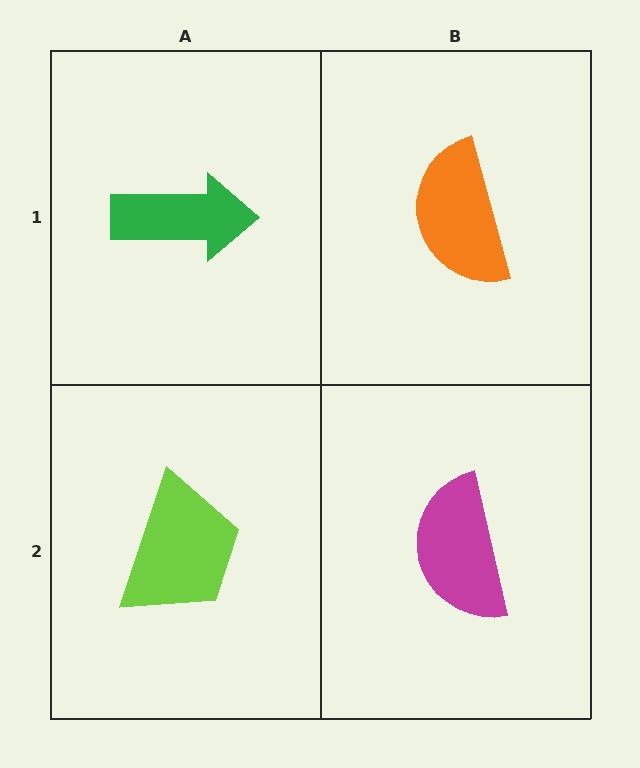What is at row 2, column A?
A lime trapezoid.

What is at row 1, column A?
A green arrow.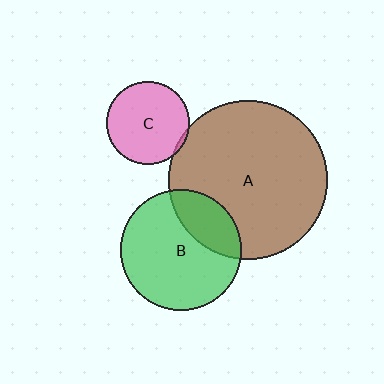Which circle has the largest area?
Circle A (brown).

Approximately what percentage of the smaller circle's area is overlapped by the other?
Approximately 5%.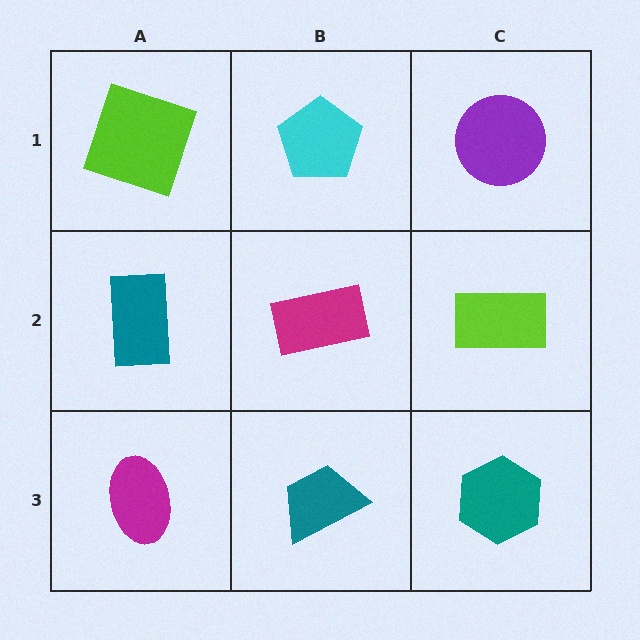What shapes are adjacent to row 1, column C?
A lime rectangle (row 2, column C), a cyan pentagon (row 1, column B).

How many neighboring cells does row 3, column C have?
2.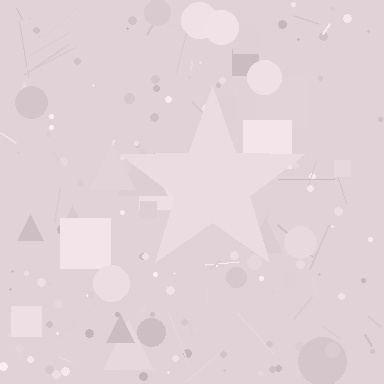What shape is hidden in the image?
A star is hidden in the image.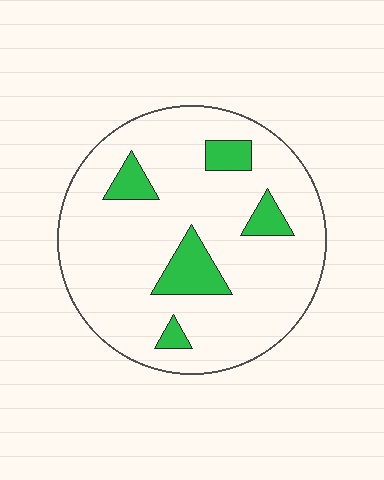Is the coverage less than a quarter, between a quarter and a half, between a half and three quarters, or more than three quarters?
Less than a quarter.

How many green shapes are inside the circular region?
5.